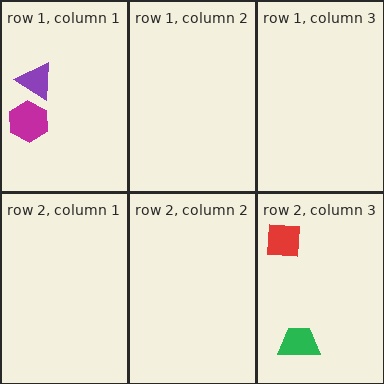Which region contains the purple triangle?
The row 1, column 1 region.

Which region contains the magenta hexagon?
The row 1, column 1 region.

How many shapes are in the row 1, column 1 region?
2.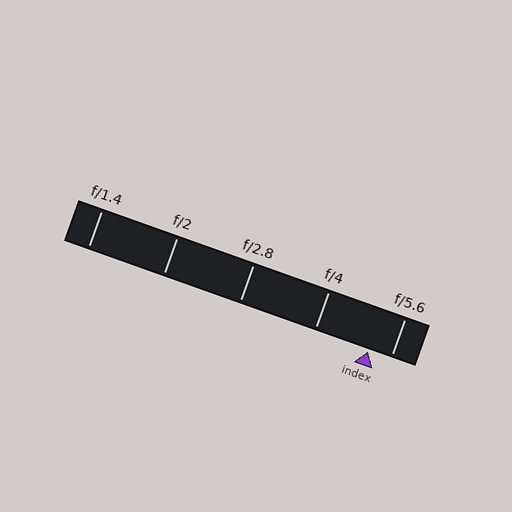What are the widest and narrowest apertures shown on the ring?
The widest aperture shown is f/1.4 and the narrowest is f/5.6.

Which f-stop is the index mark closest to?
The index mark is closest to f/5.6.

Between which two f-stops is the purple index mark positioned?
The index mark is between f/4 and f/5.6.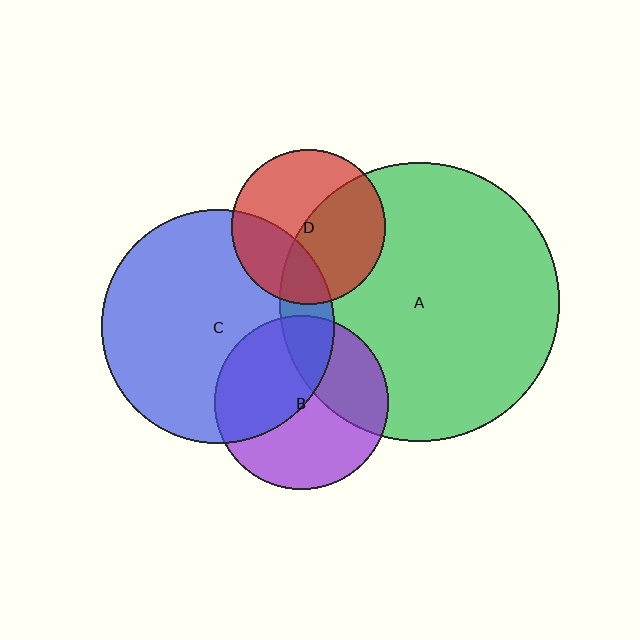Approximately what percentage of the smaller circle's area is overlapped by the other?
Approximately 35%.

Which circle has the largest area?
Circle A (green).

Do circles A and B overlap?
Yes.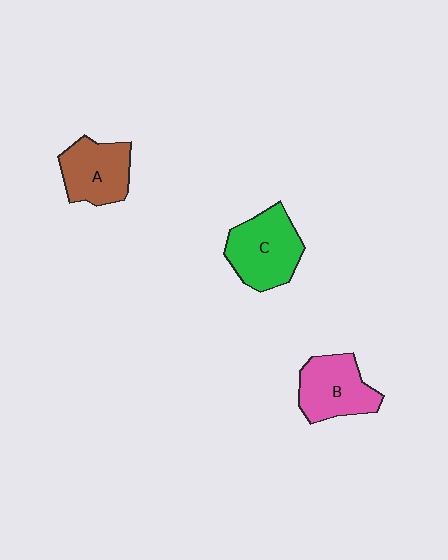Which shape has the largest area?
Shape C (green).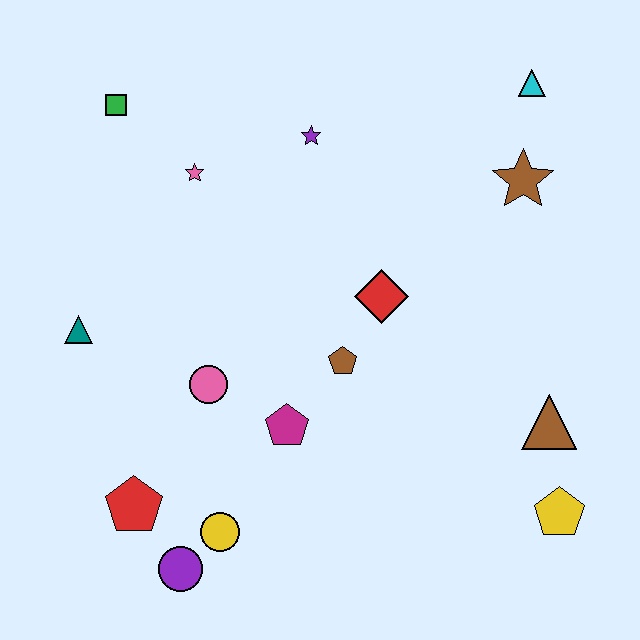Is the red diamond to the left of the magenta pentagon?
No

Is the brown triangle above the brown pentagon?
No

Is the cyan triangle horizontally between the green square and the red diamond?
No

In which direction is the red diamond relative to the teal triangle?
The red diamond is to the right of the teal triangle.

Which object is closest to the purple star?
The pink star is closest to the purple star.